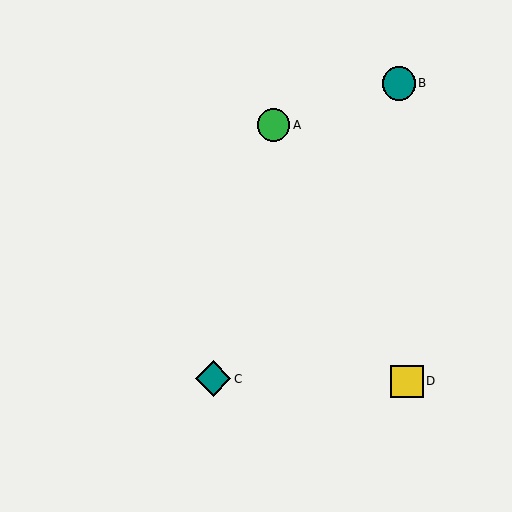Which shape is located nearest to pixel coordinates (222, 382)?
The teal diamond (labeled C) at (213, 379) is nearest to that location.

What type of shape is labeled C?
Shape C is a teal diamond.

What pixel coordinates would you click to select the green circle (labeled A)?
Click at (274, 125) to select the green circle A.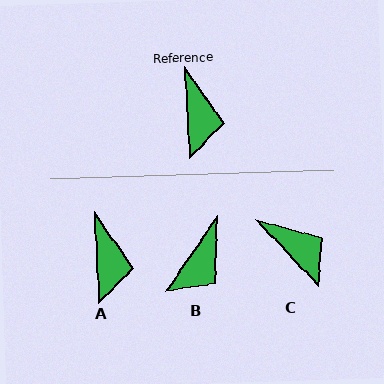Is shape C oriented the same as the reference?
No, it is off by about 40 degrees.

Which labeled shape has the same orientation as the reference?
A.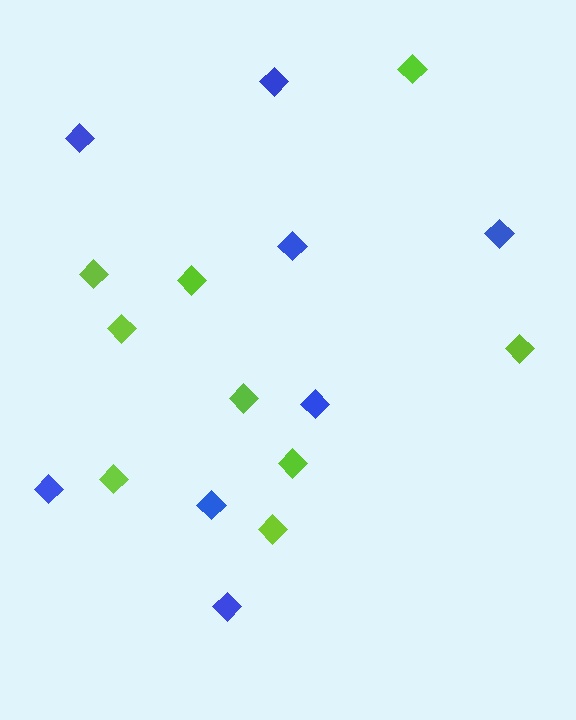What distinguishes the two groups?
There are 2 groups: one group of lime diamonds (9) and one group of blue diamonds (8).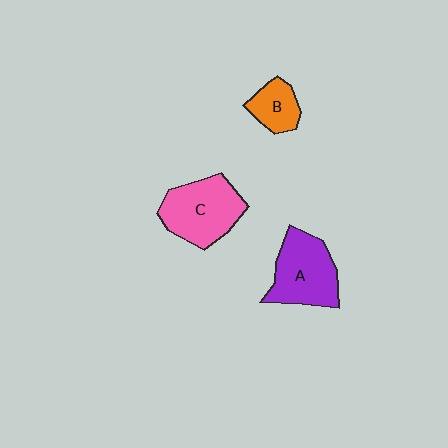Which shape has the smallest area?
Shape B (orange).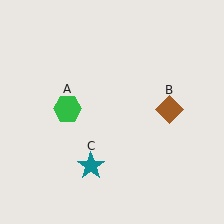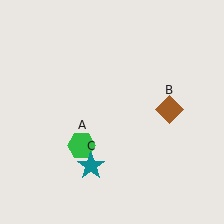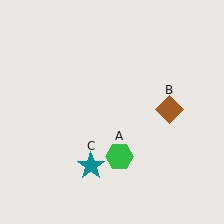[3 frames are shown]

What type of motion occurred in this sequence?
The green hexagon (object A) rotated counterclockwise around the center of the scene.